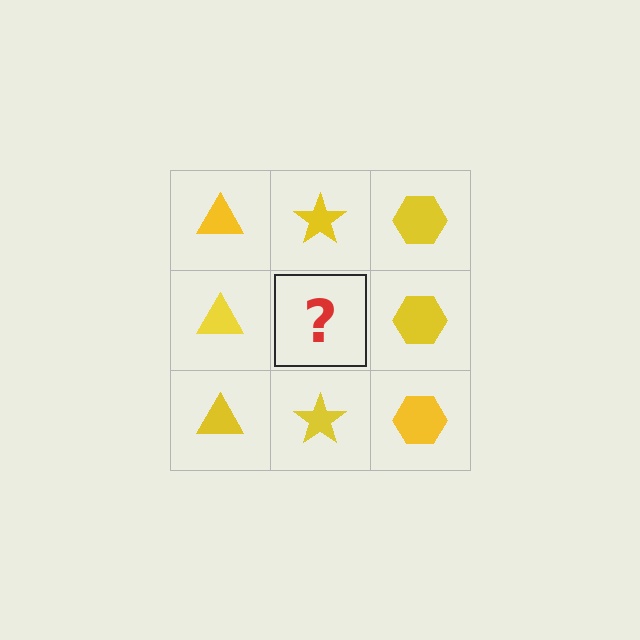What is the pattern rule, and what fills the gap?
The rule is that each column has a consistent shape. The gap should be filled with a yellow star.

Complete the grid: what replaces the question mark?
The question mark should be replaced with a yellow star.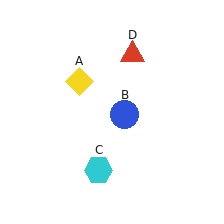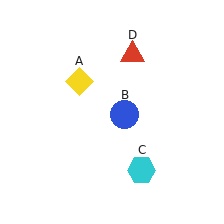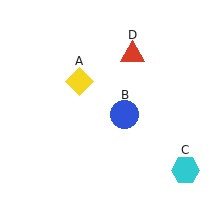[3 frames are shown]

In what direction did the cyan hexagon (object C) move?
The cyan hexagon (object C) moved right.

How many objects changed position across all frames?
1 object changed position: cyan hexagon (object C).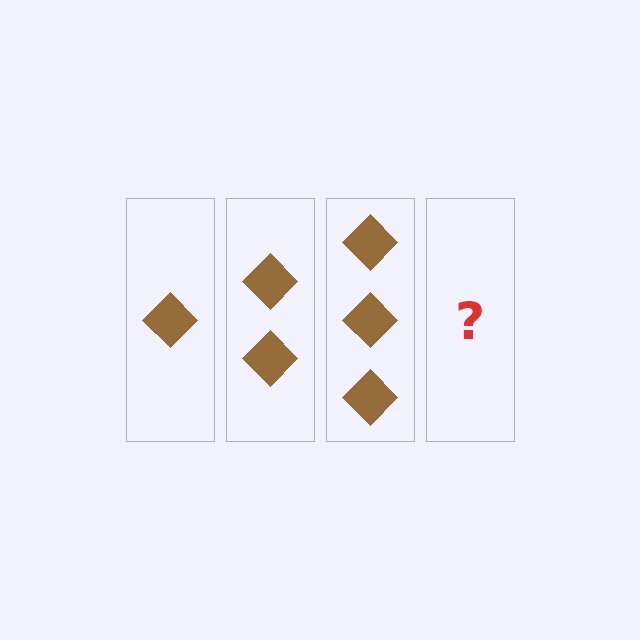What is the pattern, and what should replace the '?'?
The pattern is that each step adds one more diamond. The '?' should be 4 diamonds.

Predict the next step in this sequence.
The next step is 4 diamonds.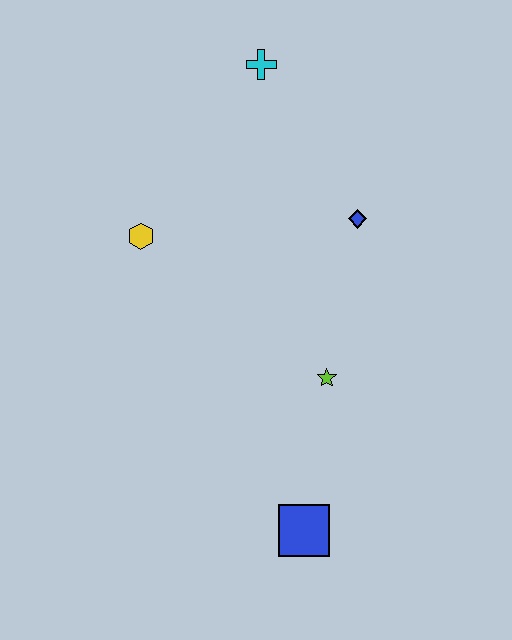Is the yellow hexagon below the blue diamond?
Yes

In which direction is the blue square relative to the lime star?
The blue square is below the lime star.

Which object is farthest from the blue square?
The cyan cross is farthest from the blue square.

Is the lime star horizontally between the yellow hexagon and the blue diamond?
Yes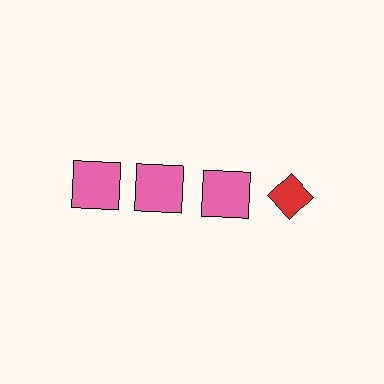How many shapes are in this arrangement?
There are 4 shapes arranged in a grid pattern.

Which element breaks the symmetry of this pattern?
The red diamond in the top row, second from right column breaks the symmetry. All other shapes are pink squares.